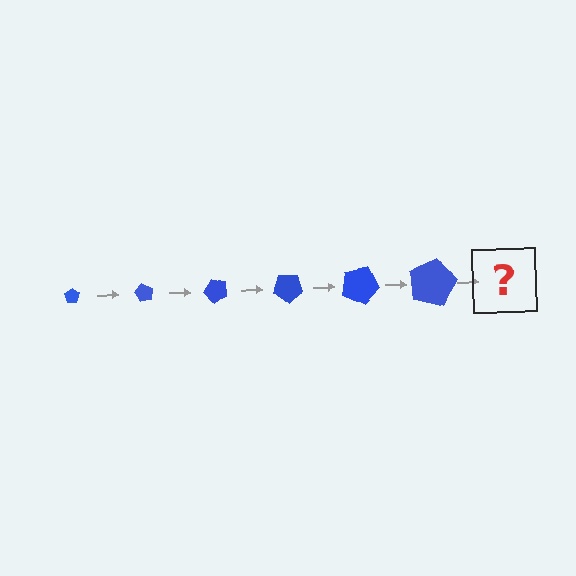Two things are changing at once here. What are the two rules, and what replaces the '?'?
The two rules are that the pentagon grows larger each step and it rotates 60 degrees each step. The '?' should be a pentagon, larger than the previous one and rotated 360 degrees from the start.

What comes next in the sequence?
The next element should be a pentagon, larger than the previous one and rotated 360 degrees from the start.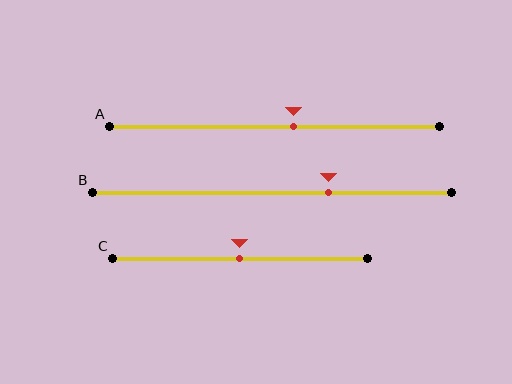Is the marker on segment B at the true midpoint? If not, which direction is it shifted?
No, the marker on segment B is shifted to the right by about 16% of the segment length.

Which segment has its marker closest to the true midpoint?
Segment C has its marker closest to the true midpoint.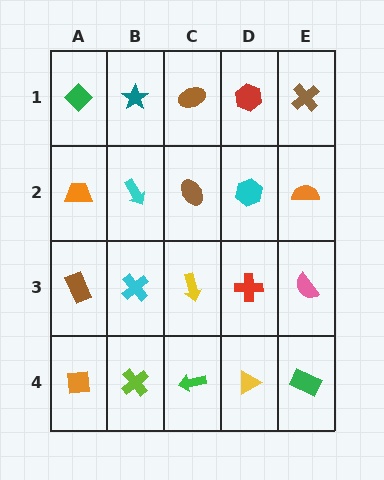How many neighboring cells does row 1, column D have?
3.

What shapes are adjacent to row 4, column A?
A brown rectangle (row 3, column A), a lime cross (row 4, column B).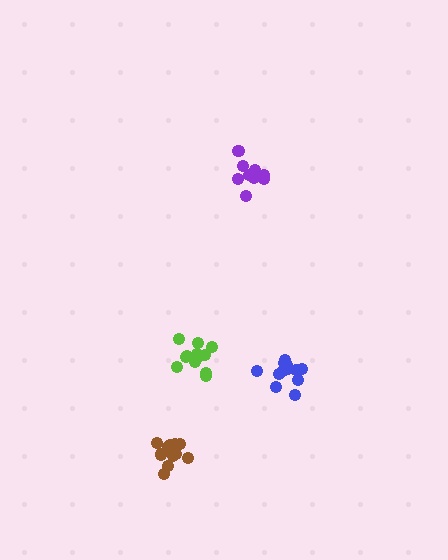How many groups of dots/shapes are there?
There are 4 groups.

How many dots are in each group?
Group 1: 13 dots, Group 2: 9 dots, Group 3: 12 dots, Group 4: 12 dots (46 total).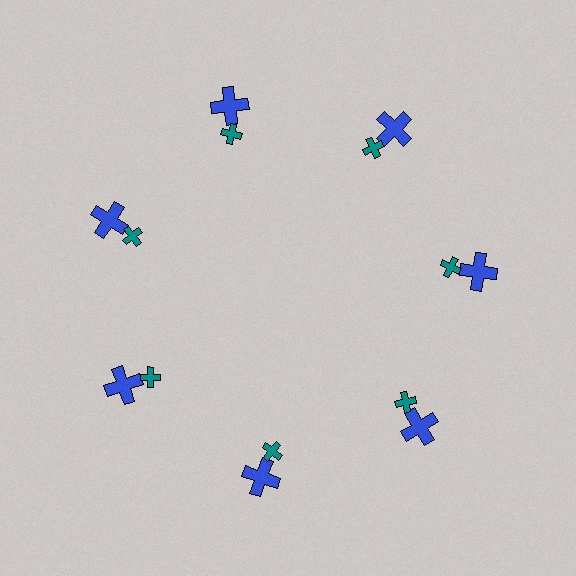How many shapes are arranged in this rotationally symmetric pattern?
There are 14 shapes, arranged in 7 groups of 2.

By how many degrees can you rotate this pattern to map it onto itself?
The pattern maps onto itself every 51 degrees of rotation.